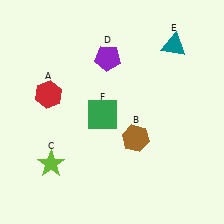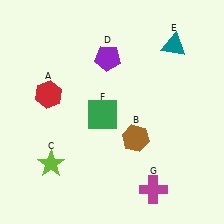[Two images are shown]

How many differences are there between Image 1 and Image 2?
There is 1 difference between the two images.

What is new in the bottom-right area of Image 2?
A magenta cross (G) was added in the bottom-right area of Image 2.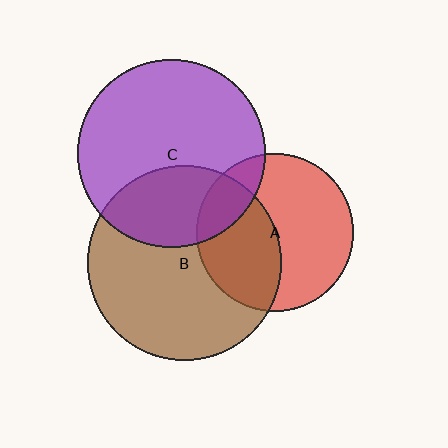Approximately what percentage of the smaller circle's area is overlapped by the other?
Approximately 30%.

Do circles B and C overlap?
Yes.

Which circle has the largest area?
Circle B (brown).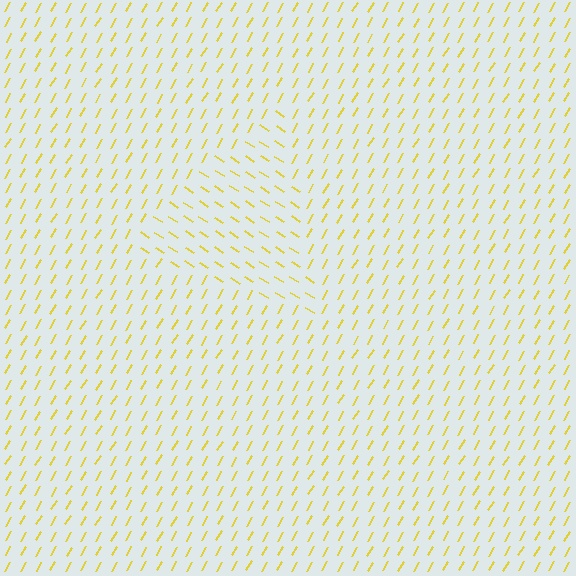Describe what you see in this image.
The image is filled with small yellow line segments. A triangle region in the image has lines oriented differently from the surrounding lines, creating a visible texture boundary.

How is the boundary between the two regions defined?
The boundary is defined purely by a change in line orientation (approximately 87 degrees difference). All lines are the same color and thickness.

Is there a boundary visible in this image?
Yes, there is a texture boundary formed by a change in line orientation.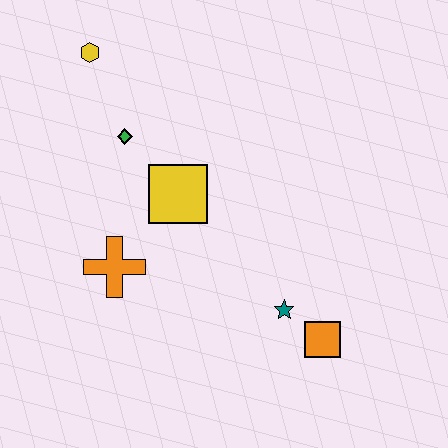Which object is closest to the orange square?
The teal star is closest to the orange square.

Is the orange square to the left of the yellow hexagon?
No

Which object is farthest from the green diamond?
The orange square is farthest from the green diamond.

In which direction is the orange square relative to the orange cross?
The orange square is to the right of the orange cross.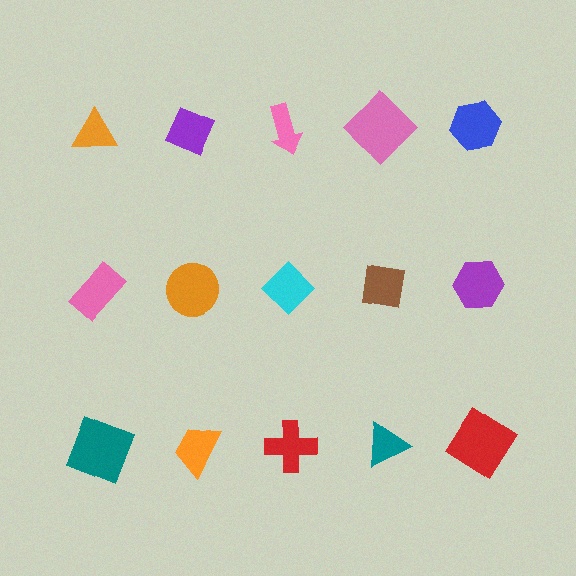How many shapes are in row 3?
5 shapes.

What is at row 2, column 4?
A brown square.